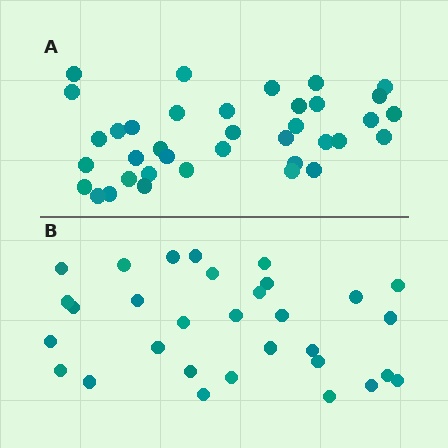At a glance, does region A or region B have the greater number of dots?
Region A (the top region) has more dots.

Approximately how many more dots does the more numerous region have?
Region A has about 6 more dots than region B.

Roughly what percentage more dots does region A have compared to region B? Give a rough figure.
About 20% more.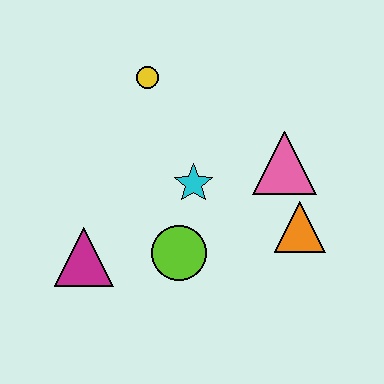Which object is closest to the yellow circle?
The cyan star is closest to the yellow circle.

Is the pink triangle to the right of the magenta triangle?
Yes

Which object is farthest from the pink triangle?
The magenta triangle is farthest from the pink triangle.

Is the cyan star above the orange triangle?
Yes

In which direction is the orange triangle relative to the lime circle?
The orange triangle is to the right of the lime circle.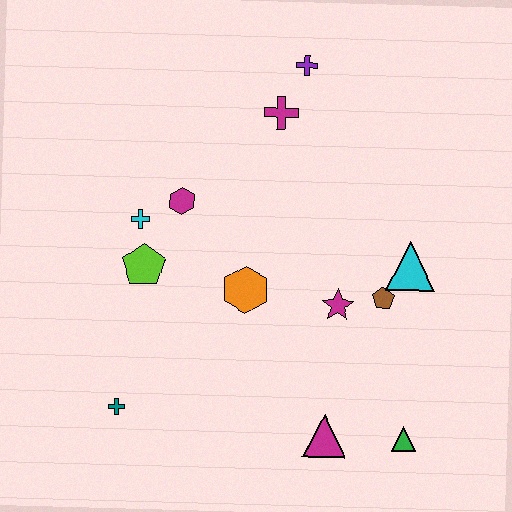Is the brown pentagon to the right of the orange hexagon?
Yes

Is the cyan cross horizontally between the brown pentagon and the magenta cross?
No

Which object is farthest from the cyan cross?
The green triangle is farthest from the cyan cross.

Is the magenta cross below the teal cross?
No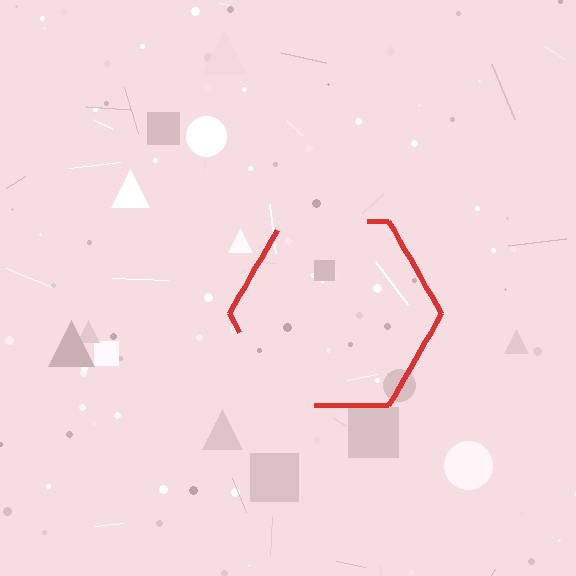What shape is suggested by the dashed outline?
The dashed outline suggests a hexagon.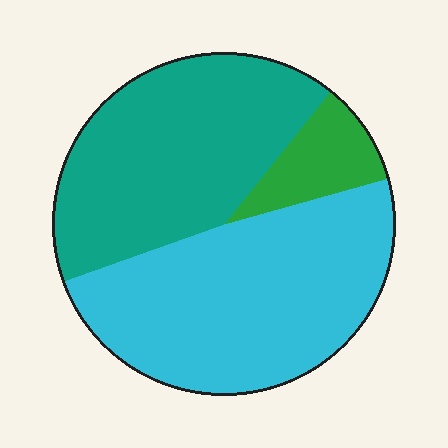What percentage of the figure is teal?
Teal covers 41% of the figure.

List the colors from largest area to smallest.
From largest to smallest: cyan, teal, green.